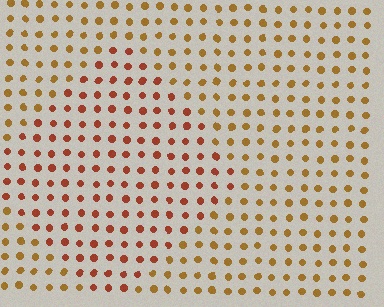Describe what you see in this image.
The image is filled with small brown elements in a uniform arrangement. A diamond-shaped region is visible where the elements are tinted to a slightly different hue, forming a subtle color boundary.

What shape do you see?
I see a diamond.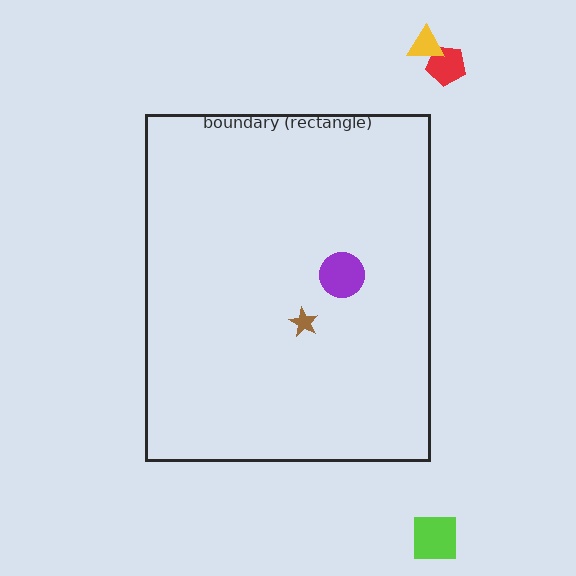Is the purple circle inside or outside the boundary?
Inside.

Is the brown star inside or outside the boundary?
Inside.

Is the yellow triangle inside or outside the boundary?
Outside.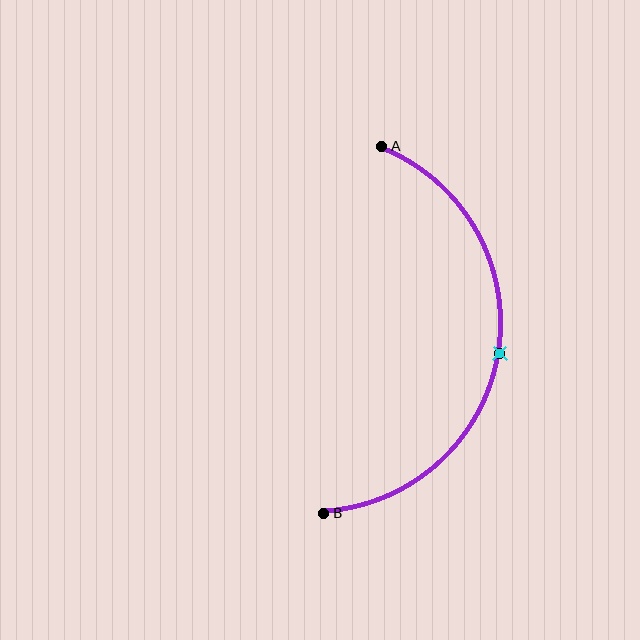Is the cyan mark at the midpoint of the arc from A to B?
Yes. The cyan mark lies on the arc at equal arc-length from both A and B — it is the arc midpoint.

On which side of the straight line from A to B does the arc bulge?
The arc bulges to the right of the straight line connecting A and B.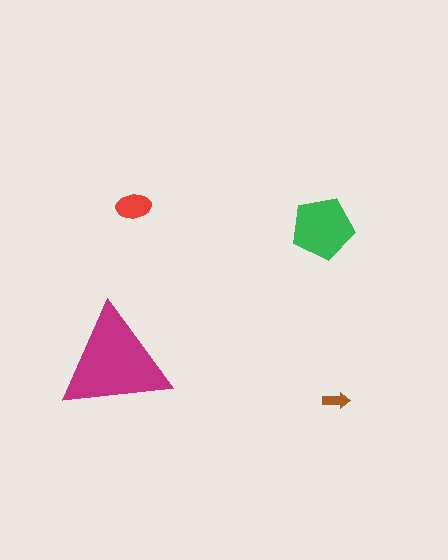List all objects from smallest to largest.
The brown arrow, the red ellipse, the green pentagon, the magenta triangle.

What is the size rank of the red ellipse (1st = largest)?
3rd.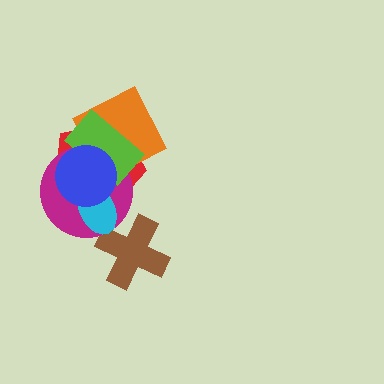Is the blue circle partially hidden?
No, no other shape covers it.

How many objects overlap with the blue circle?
5 objects overlap with the blue circle.